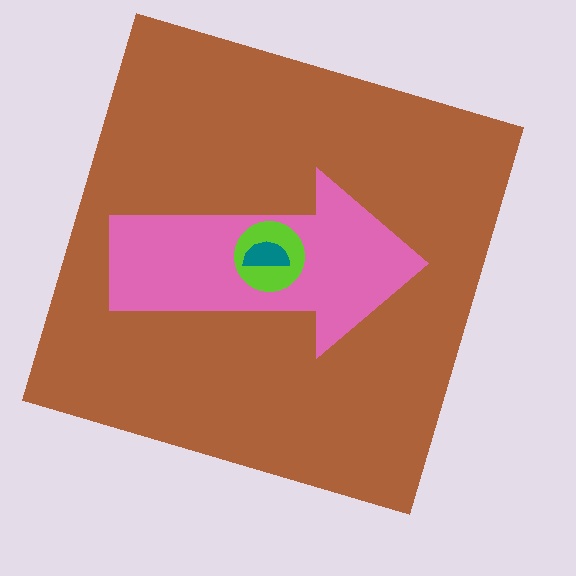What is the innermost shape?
The teal semicircle.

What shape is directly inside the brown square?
The pink arrow.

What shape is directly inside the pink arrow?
The lime circle.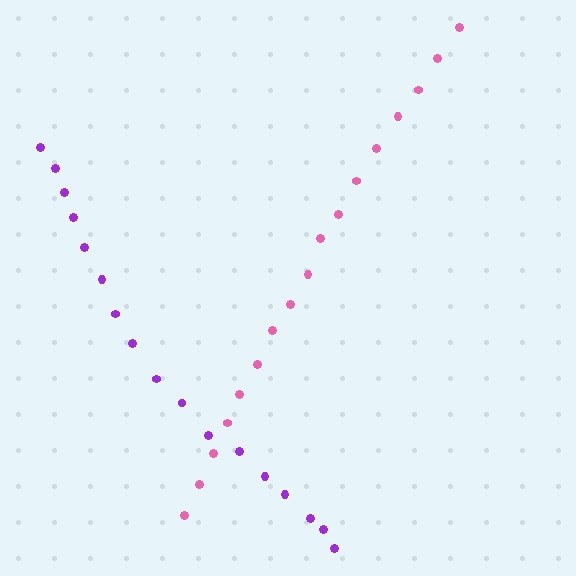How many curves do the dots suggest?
There are 2 distinct paths.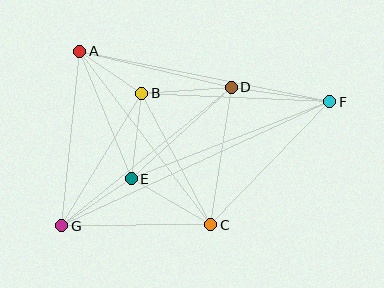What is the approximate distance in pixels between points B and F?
The distance between B and F is approximately 188 pixels.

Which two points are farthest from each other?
Points F and G are farthest from each other.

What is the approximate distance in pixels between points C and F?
The distance between C and F is approximately 171 pixels.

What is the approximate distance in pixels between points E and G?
The distance between E and G is approximately 84 pixels.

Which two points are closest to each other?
Points A and B are closest to each other.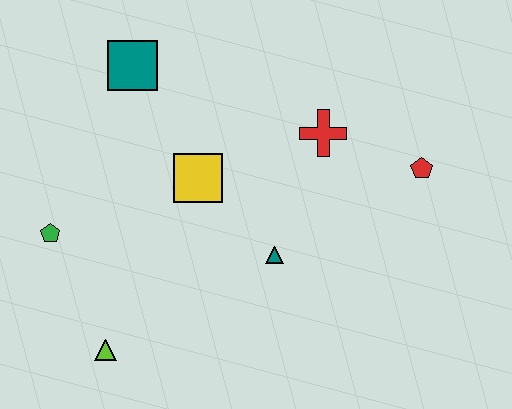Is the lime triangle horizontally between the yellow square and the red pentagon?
No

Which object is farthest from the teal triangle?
The teal square is farthest from the teal triangle.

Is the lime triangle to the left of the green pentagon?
No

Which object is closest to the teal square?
The yellow square is closest to the teal square.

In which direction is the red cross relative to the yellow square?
The red cross is to the right of the yellow square.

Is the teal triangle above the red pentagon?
No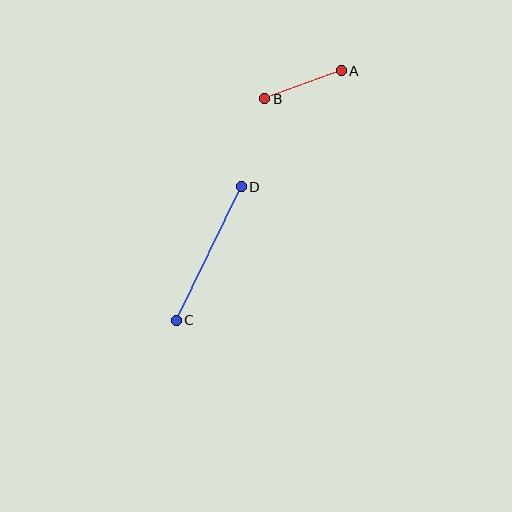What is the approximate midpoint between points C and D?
The midpoint is at approximately (209, 254) pixels.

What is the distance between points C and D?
The distance is approximately 149 pixels.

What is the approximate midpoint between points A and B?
The midpoint is at approximately (303, 85) pixels.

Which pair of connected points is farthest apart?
Points C and D are farthest apart.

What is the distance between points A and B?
The distance is approximately 81 pixels.